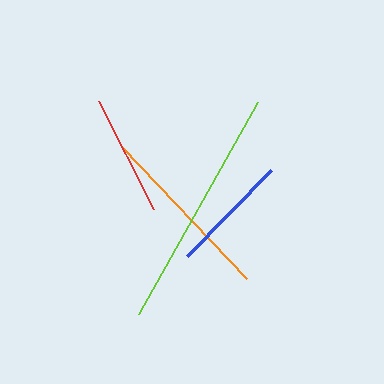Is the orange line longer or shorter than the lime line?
The lime line is longer than the orange line.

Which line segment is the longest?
The lime line is the longest at approximately 242 pixels.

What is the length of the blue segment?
The blue segment is approximately 120 pixels long.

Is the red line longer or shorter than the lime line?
The lime line is longer than the red line.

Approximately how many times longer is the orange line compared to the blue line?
The orange line is approximately 1.5 times the length of the blue line.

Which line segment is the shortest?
The blue line is the shortest at approximately 120 pixels.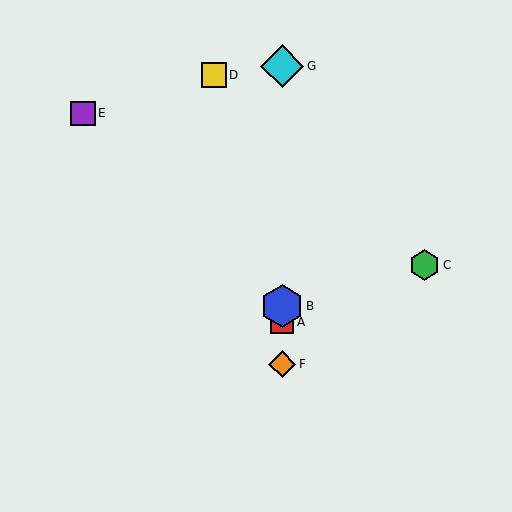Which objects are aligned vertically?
Objects A, B, F, G are aligned vertically.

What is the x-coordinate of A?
Object A is at x≈282.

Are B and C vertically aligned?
No, B is at x≈282 and C is at x≈425.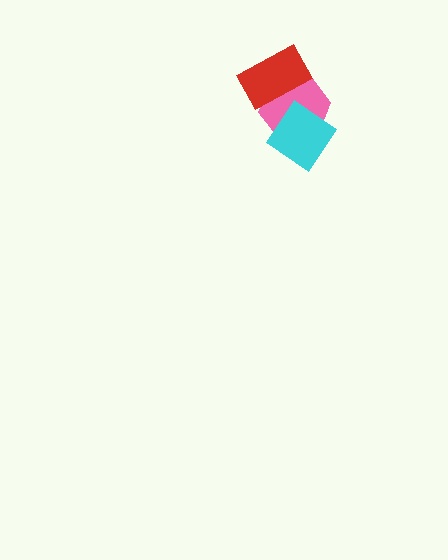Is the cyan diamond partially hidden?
No, no other shape covers it.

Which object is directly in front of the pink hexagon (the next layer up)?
The red rectangle is directly in front of the pink hexagon.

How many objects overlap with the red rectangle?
1 object overlaps with the red rectangle.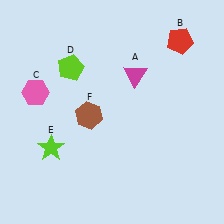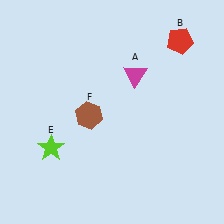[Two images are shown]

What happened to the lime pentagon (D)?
The lime pentagon (D) was removed in Image 2. It was in the top-left area of Image 1.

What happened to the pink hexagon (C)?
The pink hexagon (C) was removed in Image 2. It was in the top-left area of Image 1.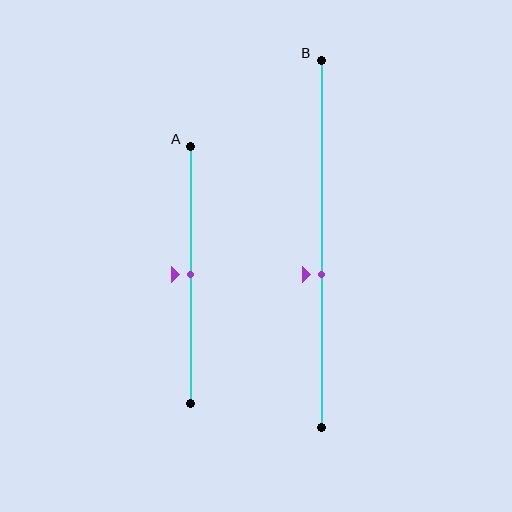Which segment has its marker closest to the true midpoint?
Segment A has its marker closest to the true midpoint.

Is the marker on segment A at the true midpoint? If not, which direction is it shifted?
Yes, the marker on segment A is at the true midpoint.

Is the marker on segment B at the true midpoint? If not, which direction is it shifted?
No, the marker on segment B is shifted downward by about 8% of the segment length.